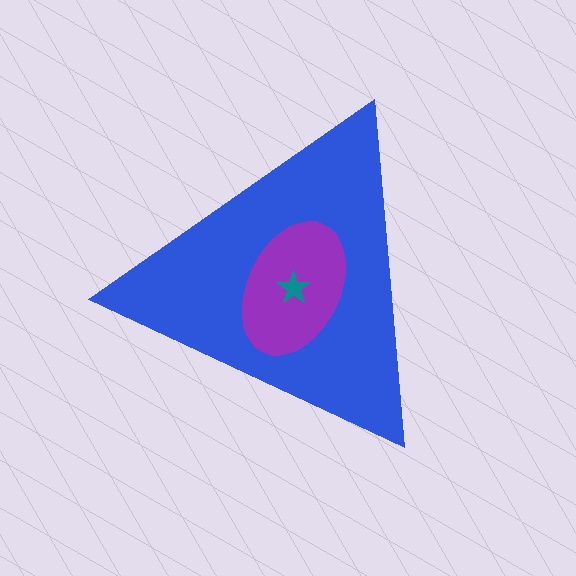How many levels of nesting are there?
3.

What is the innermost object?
The teal star.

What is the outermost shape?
The blue triangle.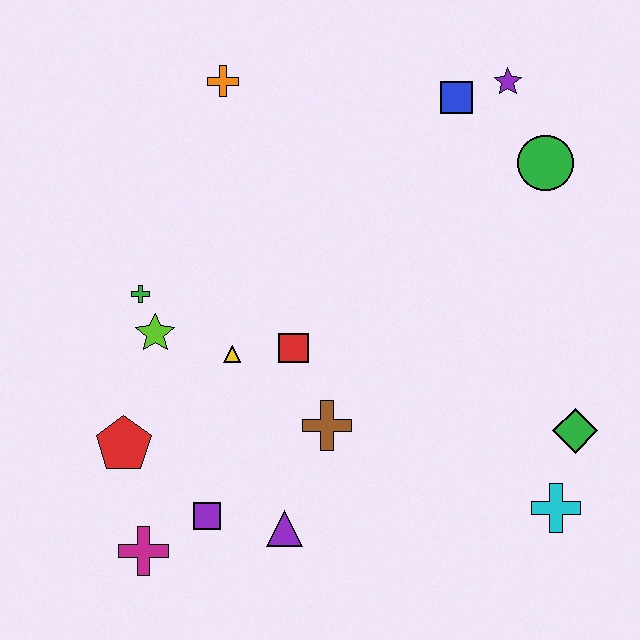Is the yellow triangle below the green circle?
Yes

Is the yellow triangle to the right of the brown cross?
No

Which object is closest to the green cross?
The lime star is closest to the green cross.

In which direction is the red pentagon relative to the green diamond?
The red pentagon is to the left of the green diamond.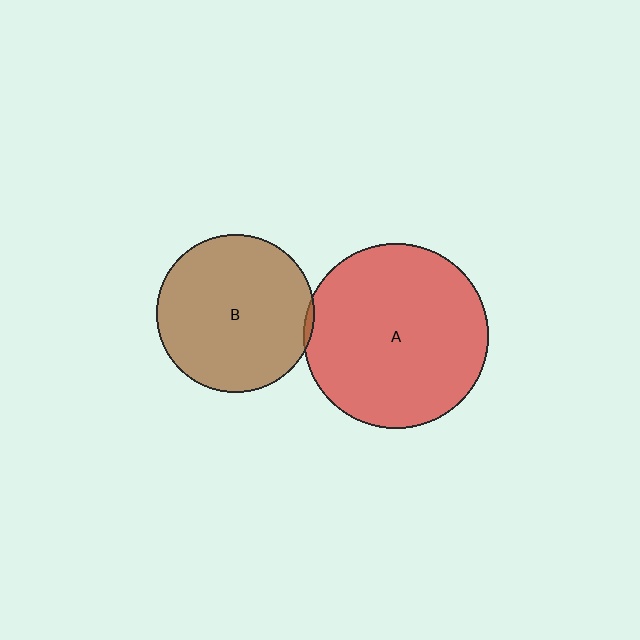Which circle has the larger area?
Circle A (red).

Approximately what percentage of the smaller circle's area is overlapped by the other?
Approximately 5%.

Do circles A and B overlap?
Yes.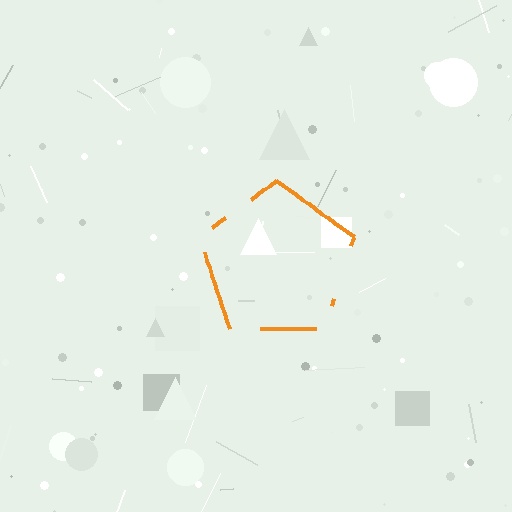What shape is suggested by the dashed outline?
The dashed outline suggests a pentagon.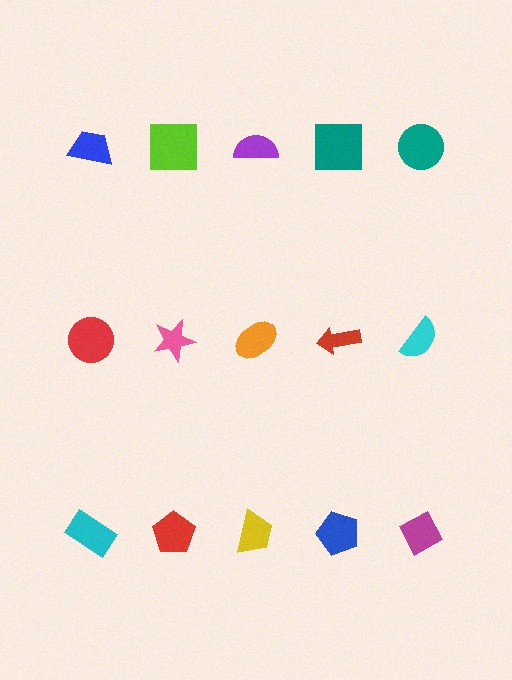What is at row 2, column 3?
An orange ellipse.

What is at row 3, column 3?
A yellow trapezoid.